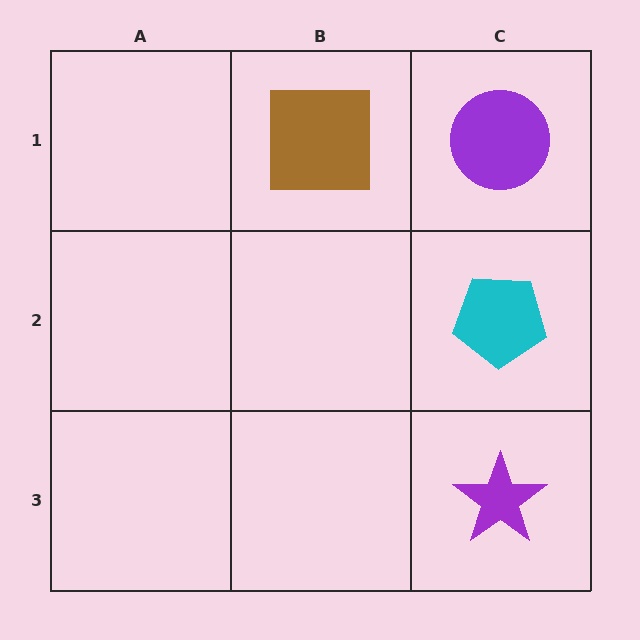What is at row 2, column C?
A cyan pentagon.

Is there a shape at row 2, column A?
No, that cell is empty.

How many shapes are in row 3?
1 shape.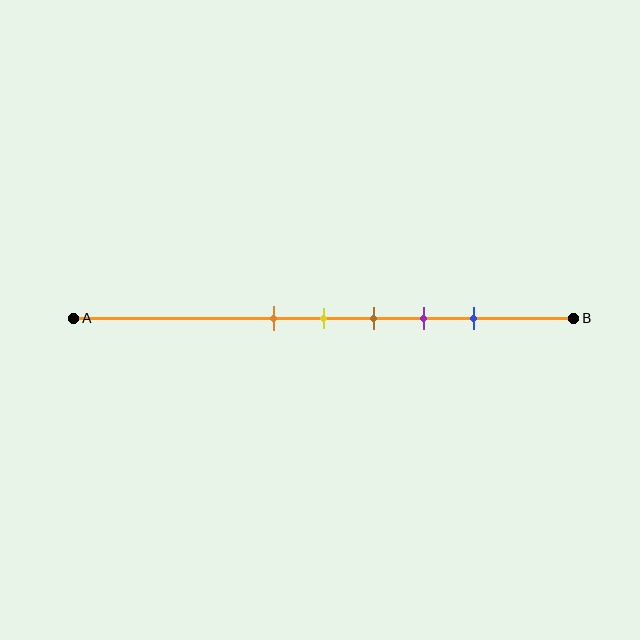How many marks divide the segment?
There are 5 marks dividing the segment.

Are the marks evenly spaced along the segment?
Yes, the marks are approximately evenly spaced.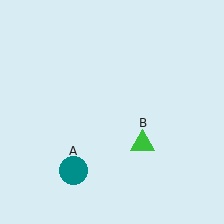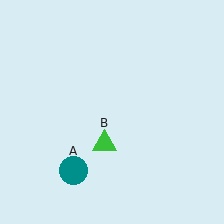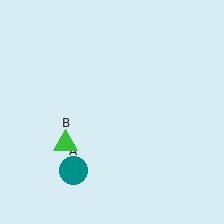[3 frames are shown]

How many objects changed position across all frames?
1 object changed position: green triangle (object B).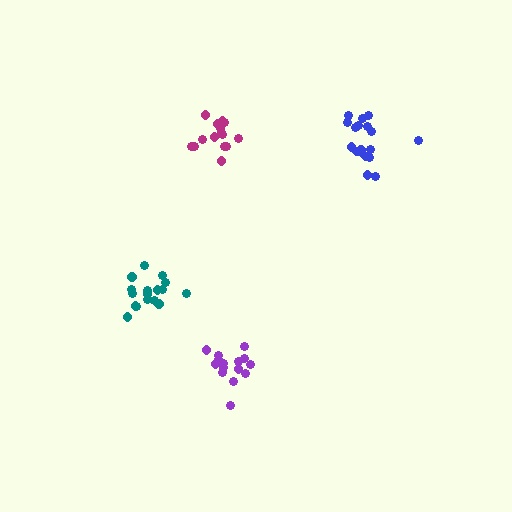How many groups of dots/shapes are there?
There are 4 groups.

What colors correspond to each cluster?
The clusters are colored: purple, magenta, blue, teal.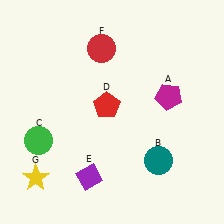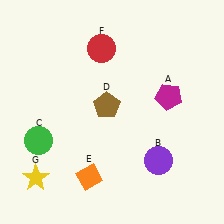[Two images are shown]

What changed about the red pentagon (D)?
In Image 1, D is red. In Image 2, it changed to brown.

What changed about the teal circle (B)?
In Image 1, B is teal. In Image 2, it changed to purple.